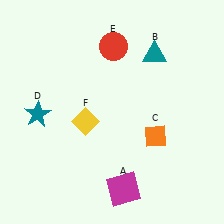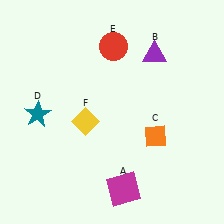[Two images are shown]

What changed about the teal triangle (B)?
In Image 1, B is teal. In Image 2, it changed to purple.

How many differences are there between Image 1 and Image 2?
There is 1 difference between the two images.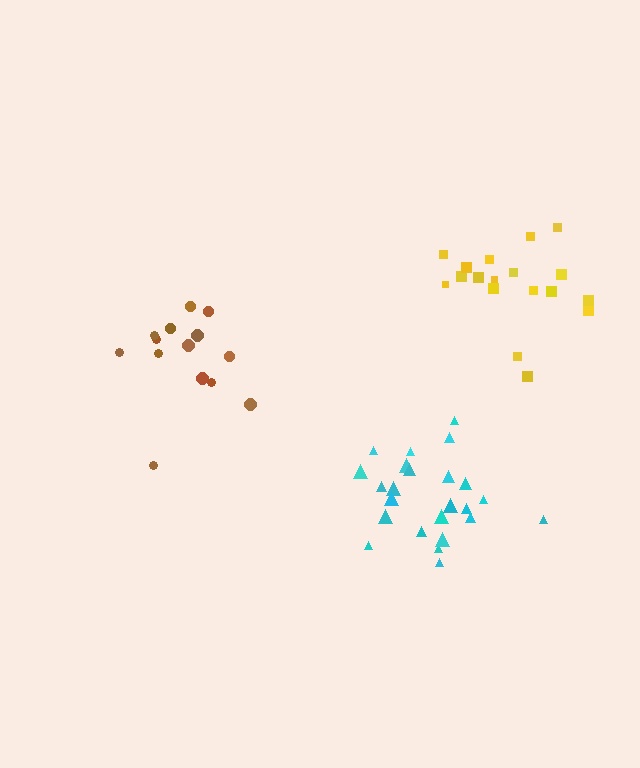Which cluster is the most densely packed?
Cyan.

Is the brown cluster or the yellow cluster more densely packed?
Brown.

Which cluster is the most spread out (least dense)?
Yellow.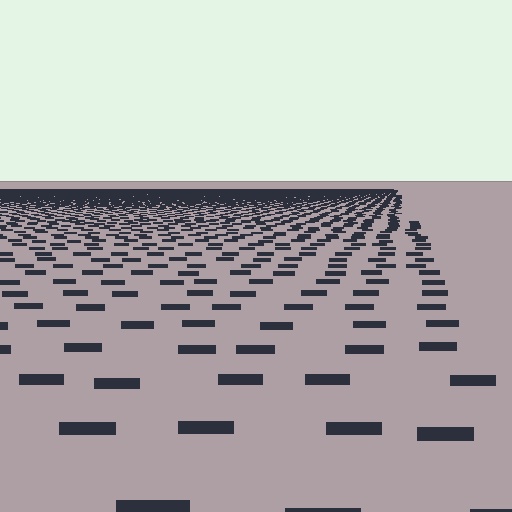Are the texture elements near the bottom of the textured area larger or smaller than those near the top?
Larger. Near the bottom, elements are closer to the viewer and appear at a bigger on-screen size.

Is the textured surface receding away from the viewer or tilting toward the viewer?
The surface is receding away from the viewer. Texture elements get smaller and denser toward the top.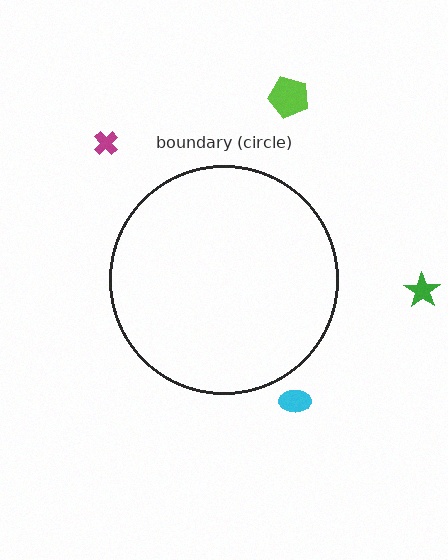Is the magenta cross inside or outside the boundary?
Outside.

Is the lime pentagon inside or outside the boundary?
Outside.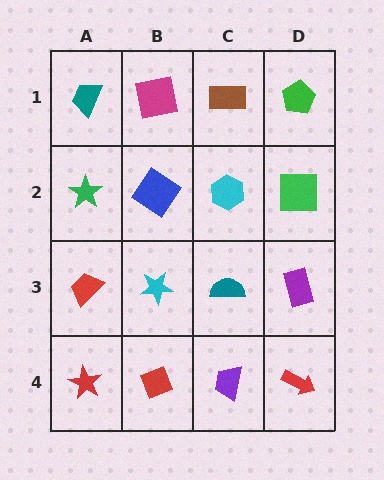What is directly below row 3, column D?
A red arrow.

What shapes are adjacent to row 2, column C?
A brown rectangle (row 1, column C), a teal semicircle (row 3, column C), a blue diamond (row 2, column B), a green square (row 2, column D).